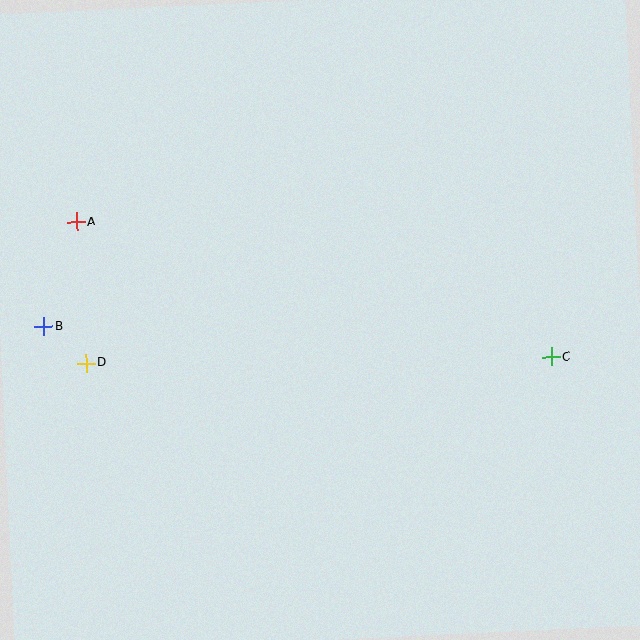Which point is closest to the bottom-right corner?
Point C is closest to the bottom-right corner.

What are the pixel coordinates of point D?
Point D is at (86, 363).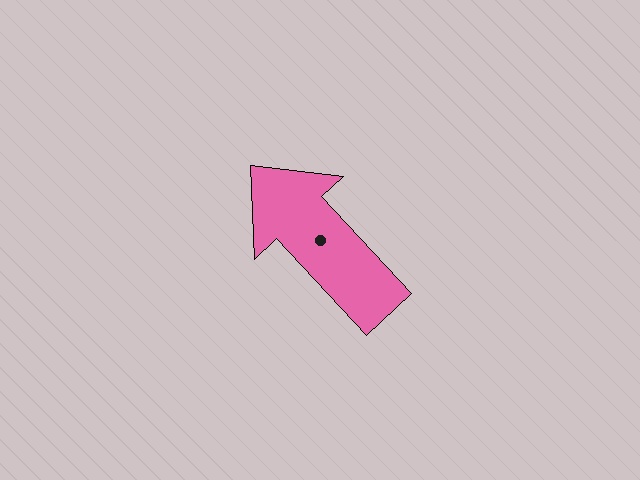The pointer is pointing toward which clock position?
Roughly 11 o'clock.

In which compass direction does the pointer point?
Northwest.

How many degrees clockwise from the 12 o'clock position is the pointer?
Approximately 317 degrees.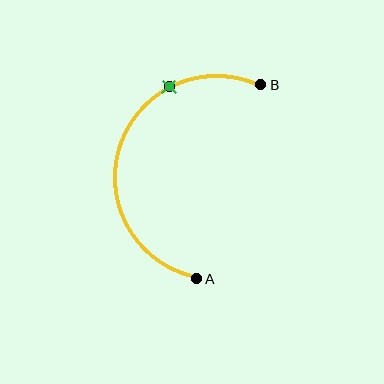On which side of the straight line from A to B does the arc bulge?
The arc bulges to the left of the straight line connecting A and B.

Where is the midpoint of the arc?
The arc midpoint is the point on the curve farthest from the straight line joining A and B. It sits to the left of that line.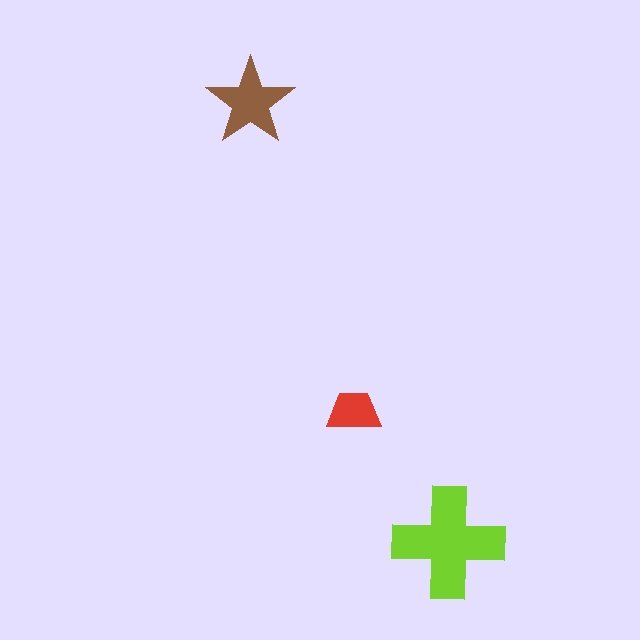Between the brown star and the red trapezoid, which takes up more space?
The brown star.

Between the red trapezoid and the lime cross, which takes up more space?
The lime cross.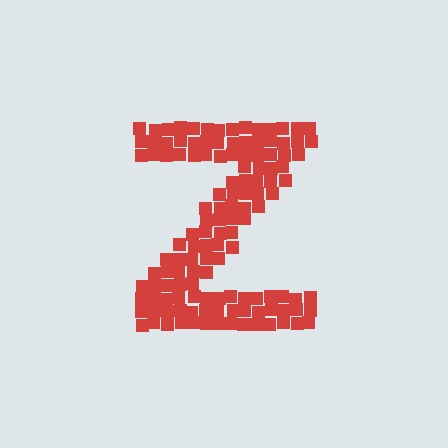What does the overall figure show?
The overall figure shows the letter Z.